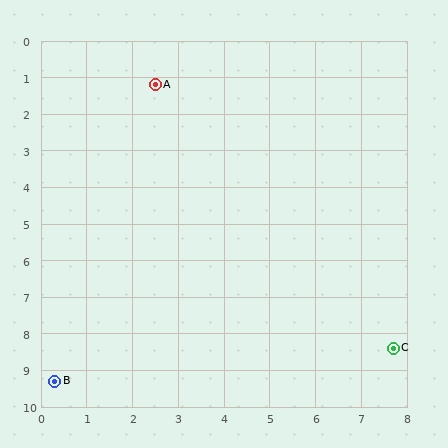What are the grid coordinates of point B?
Point B is at approximately (0.3, 9.3).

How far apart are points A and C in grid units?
Points A and C are about 8.9 grid units apart.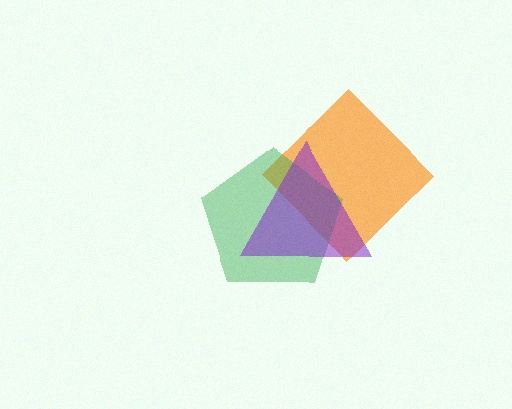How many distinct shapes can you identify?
There are 3 distinct shapes: an orange diamond, a green pentagon, a purple triangle.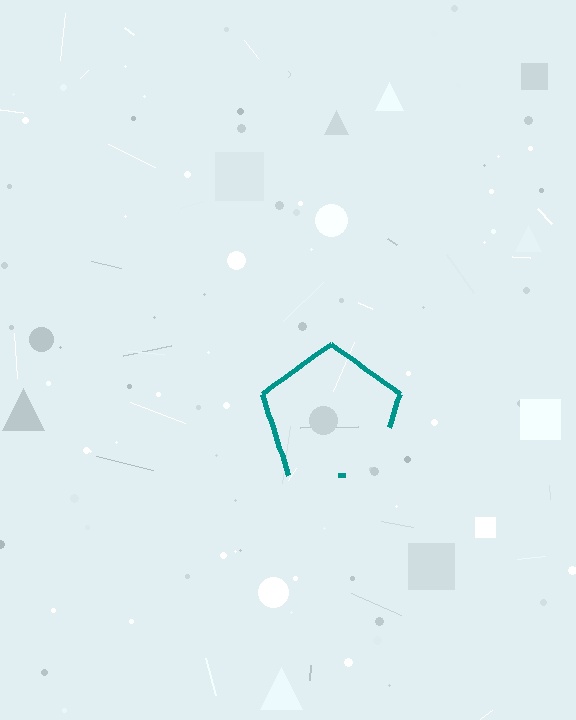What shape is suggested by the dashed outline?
The dashed outline suggests a pentagon.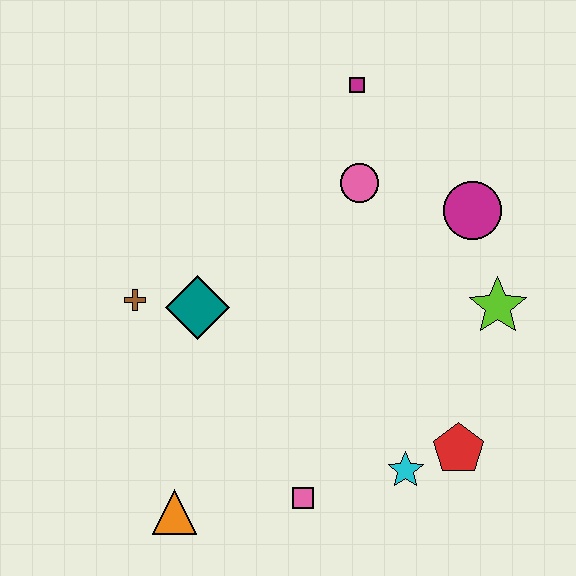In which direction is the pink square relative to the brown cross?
The pink square is below the brown cross.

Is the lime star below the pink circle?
Yes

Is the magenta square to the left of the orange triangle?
No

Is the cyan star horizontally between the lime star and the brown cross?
Yes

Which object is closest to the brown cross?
The teal diamond is closest to the brown cross.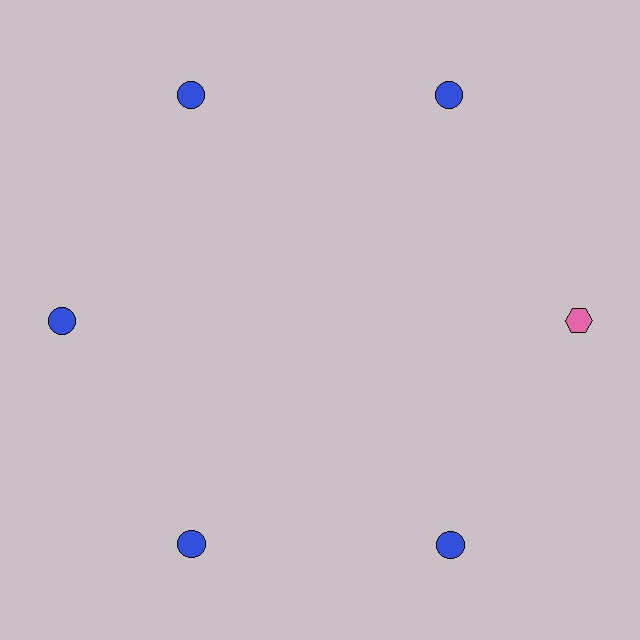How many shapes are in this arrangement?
There are 6 shapes arranged in a ring pattern.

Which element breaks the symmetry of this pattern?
The pink hexagon at roughly the 3 o'clock position breaks the symmetry. All other shapes are blue circles.